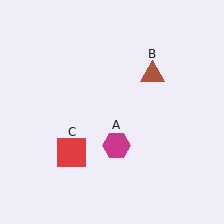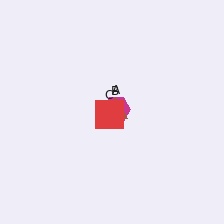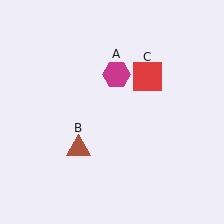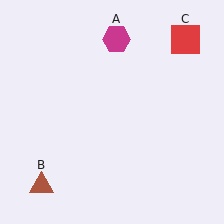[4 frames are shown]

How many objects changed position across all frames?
3 objects changed position: magenta hexagon (object A), brown triangle (object B), red square (object C).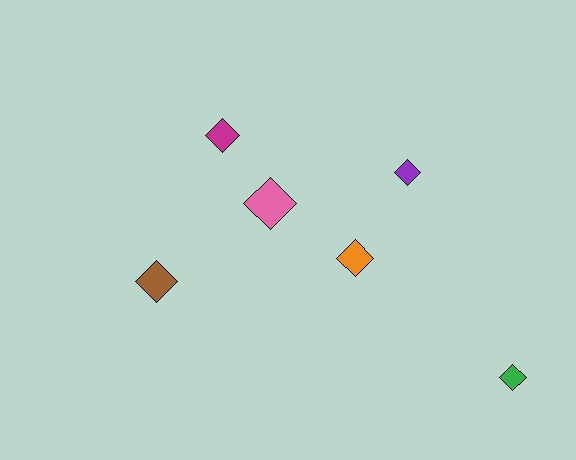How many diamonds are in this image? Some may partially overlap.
There are 6 diamonds.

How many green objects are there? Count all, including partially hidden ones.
There is 1 green object.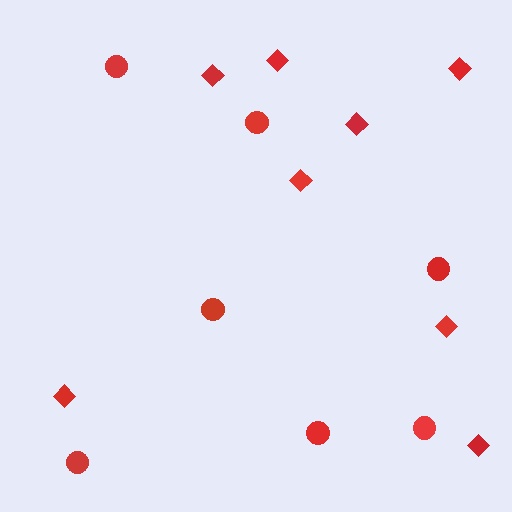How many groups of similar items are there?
There are 2 groups: one group of circles (7) and one group of diamonds (8).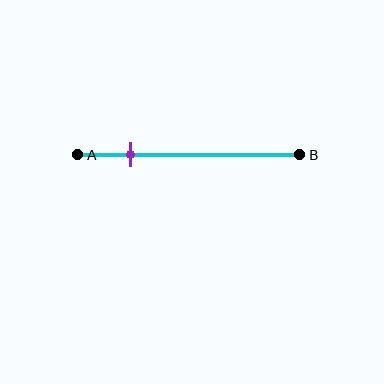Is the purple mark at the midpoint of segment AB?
No, the mark is at about 25% from A, not at the 50% midpoint.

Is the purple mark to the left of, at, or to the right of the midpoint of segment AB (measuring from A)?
The purple mark is to the left of the midpoint of segment AB.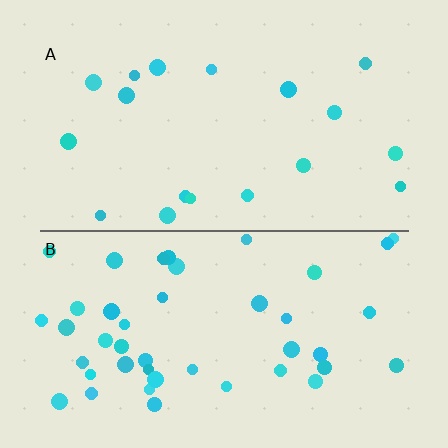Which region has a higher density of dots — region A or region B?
B (the bottom).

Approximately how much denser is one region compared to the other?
Approximately 2.4× — region B over region A.